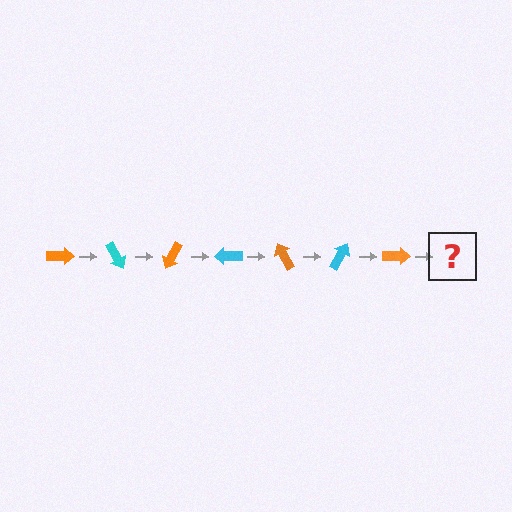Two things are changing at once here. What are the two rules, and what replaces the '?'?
The two rules are that it rotates 60 degrees each step and the color cycles through orange and cyan. The '?' should be a cyan arrow, rotated 420 degrees from the start.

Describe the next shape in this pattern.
It should be a cyan arrow, rotated 420 degrees from the start.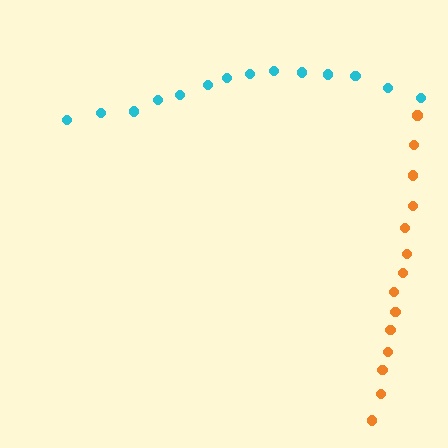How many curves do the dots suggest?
There are 2 distinct paths.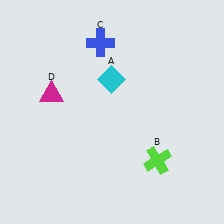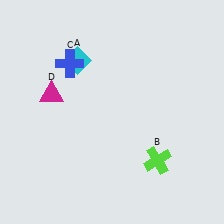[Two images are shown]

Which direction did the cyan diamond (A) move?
The cyan diamond (A) moved left.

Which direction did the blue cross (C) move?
The blue cross (C) moved left.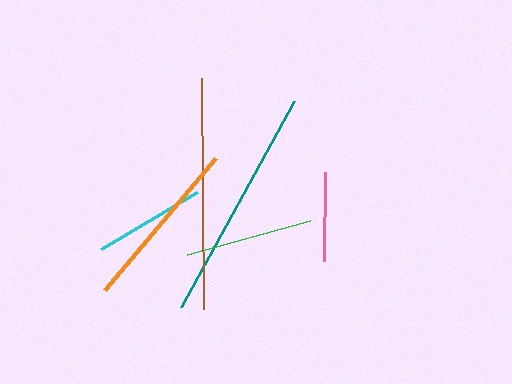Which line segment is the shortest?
The pink line is the shortest at approximately 89 pixels.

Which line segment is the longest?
The teal line is the longest at approximately 235 pixels.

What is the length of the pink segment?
The pink segment is approximately 89 pixels long.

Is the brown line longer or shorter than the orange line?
The brown line is longer than the orange line.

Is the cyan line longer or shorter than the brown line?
The brown line is longer than the cyan line.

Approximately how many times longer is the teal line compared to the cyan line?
The teal line is approximately 2.1 times the length of the cyan line.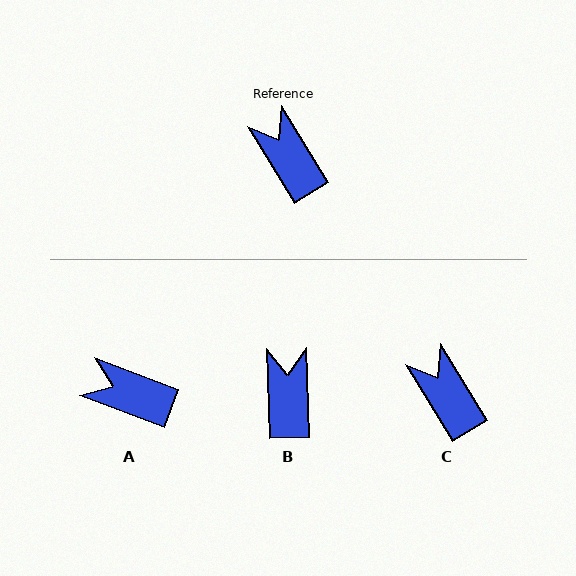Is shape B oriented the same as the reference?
No, it is off by about 30 degrees.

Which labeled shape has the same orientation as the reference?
C.